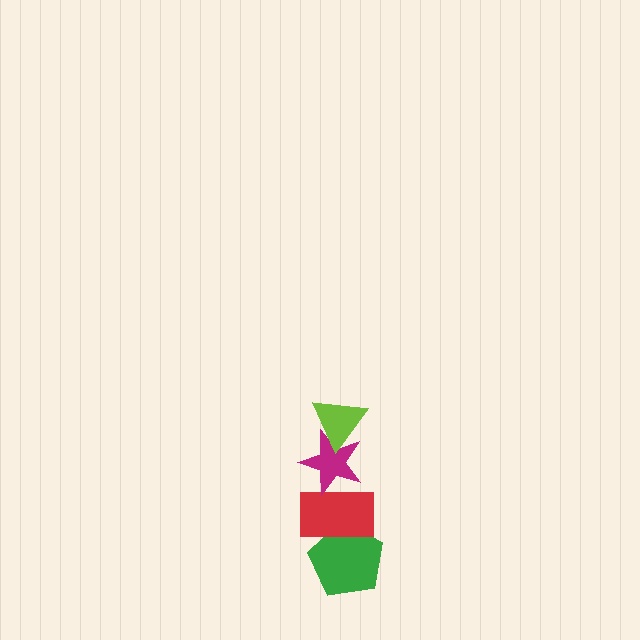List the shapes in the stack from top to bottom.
From top to bottom: the lime triangle, the magenta star, the red rectangle, the green pentagon.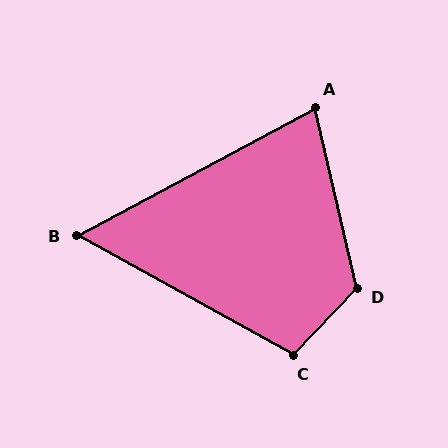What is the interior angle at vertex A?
Approximately 75 degrees (acute).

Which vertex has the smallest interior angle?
B, at approximately 57 degrees.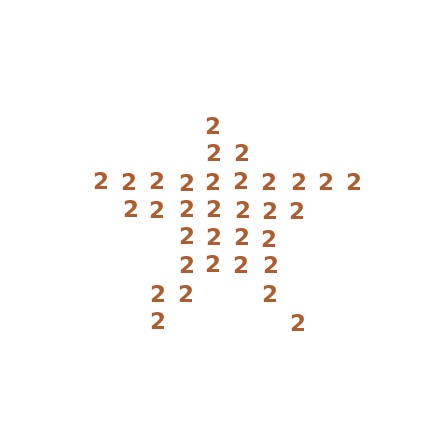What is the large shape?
The large shape is a star.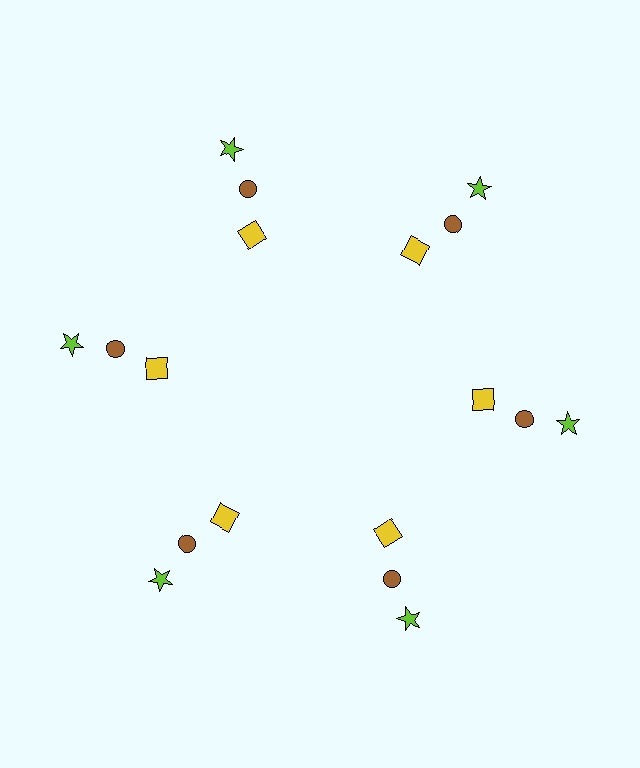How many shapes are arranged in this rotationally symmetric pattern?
There are 18 shapes, arranged in 6 groups of 3.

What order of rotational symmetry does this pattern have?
This pattern has 6-fold rotational symmetry.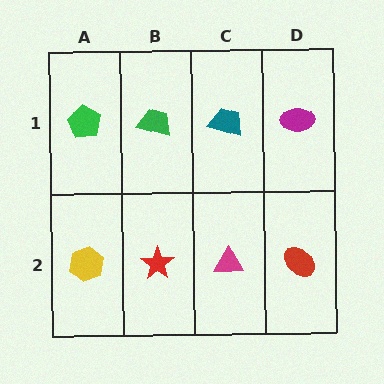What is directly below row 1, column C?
A magenta triangle.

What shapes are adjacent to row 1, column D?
A red ellipse (row 2, column D), a teal trapezoid (row 1, column C).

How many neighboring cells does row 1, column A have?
2.